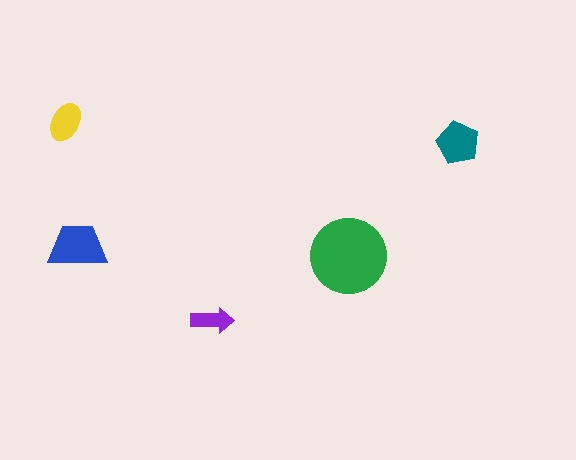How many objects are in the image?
There are 5 objects in the image.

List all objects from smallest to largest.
The purple arrow, the yellow ellipse, the teal pentagon, the blue trapezoid, the green circle.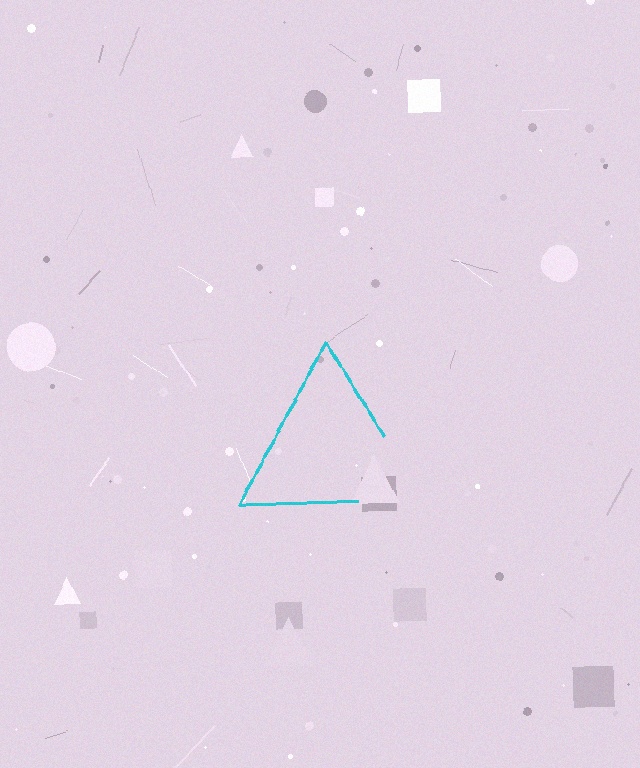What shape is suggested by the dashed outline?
The dashed outline suggests a triangle.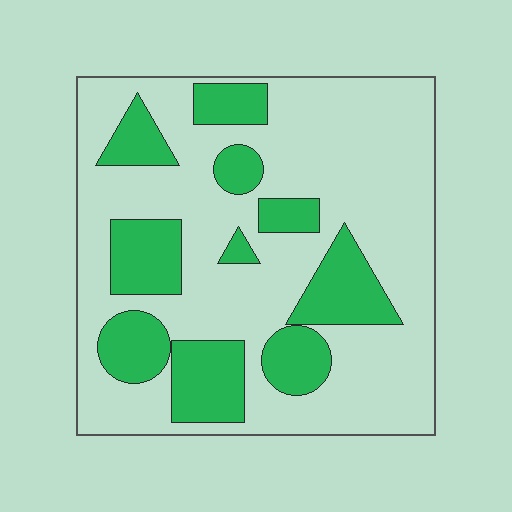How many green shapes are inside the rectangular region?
10.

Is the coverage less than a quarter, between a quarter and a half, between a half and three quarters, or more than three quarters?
Between a quarter and a half.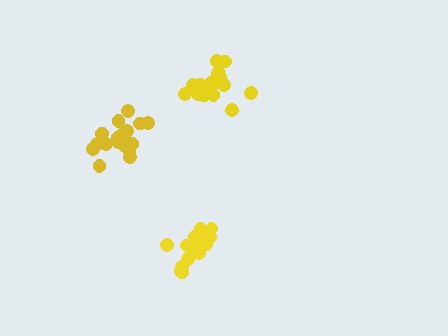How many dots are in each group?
Group 1: 19 dots, Group 2: 20 dots, Group 3: 15 dots (54 total).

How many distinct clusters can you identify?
There are 3 distinct clusters.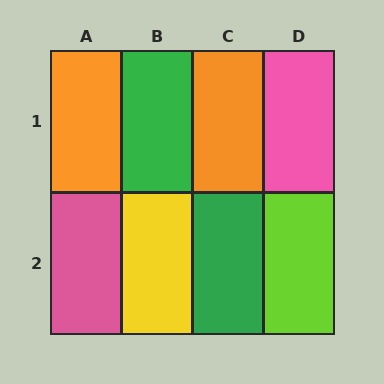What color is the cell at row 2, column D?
Lime.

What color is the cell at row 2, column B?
Yellow.